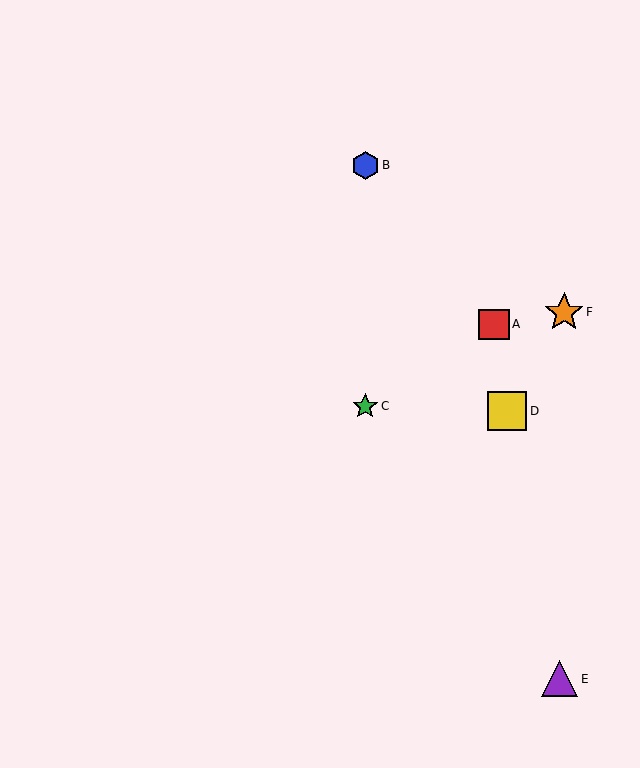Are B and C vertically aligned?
Yes, both are at x≈365.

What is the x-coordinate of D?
Object D is at x≈507.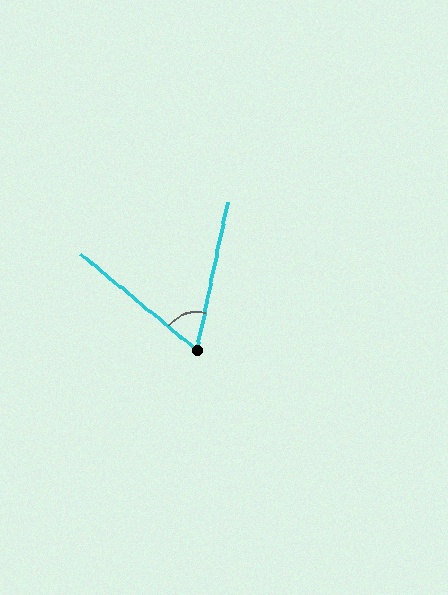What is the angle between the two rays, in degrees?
Approximately 63 degrees.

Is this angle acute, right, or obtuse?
It is acute.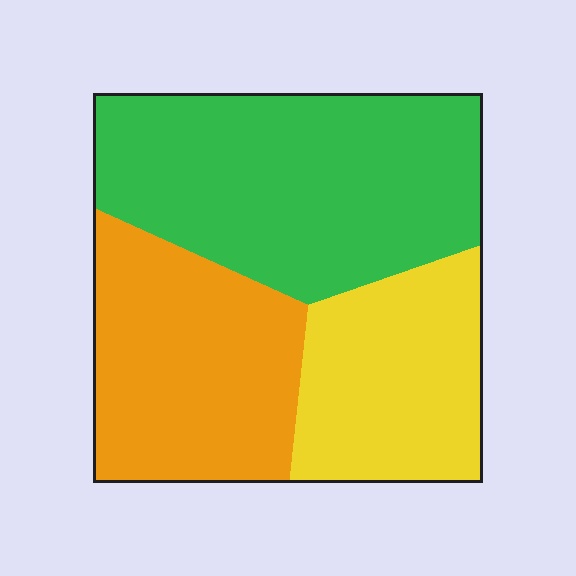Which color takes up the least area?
Yellow, at roughly 25%.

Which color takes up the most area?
Green, at roughly 45%.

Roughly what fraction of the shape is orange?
Orange takes up about one third (1/3) of the shape.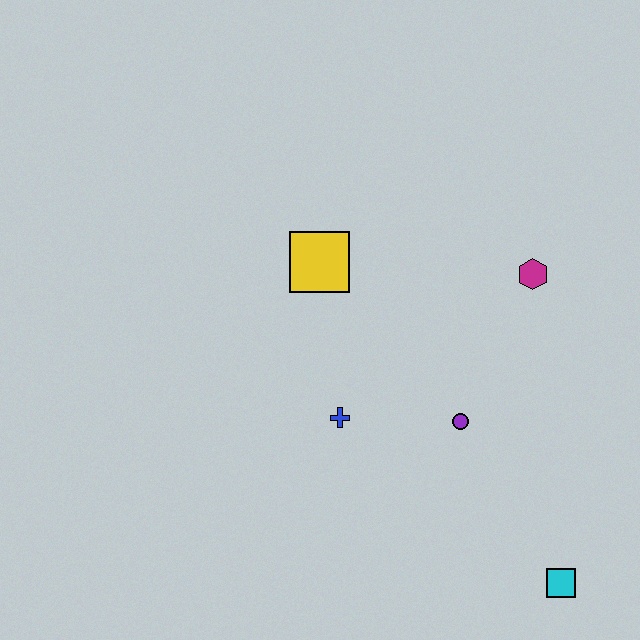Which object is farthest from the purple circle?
The yellow square is farthest from the purple circle.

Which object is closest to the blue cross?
The purple circle is closest to the blue cross.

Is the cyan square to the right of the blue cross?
Yes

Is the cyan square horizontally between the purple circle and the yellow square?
No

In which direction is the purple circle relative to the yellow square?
The purple circle is below the yellow square.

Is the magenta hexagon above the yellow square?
No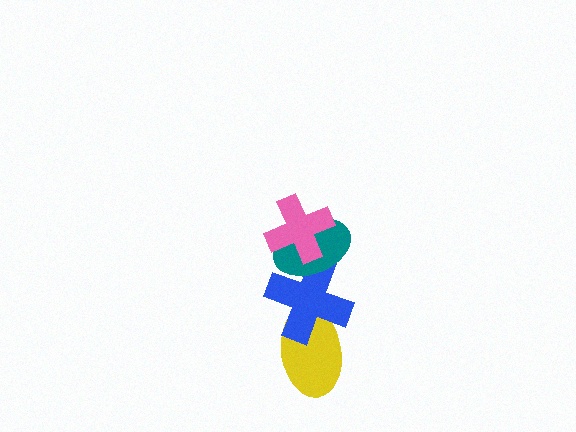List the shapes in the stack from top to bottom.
From top to bottom: the pink cross, the teal ellipse, the blue cross, the yellow ellipse.